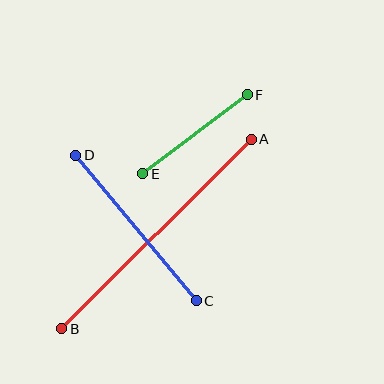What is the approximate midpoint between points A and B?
The midpoint is at approximately (157, 234) pixels.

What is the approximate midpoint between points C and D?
The midpoint is at approximately (136, 228) pixels.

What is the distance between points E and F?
The distance is approximately 131 pixels.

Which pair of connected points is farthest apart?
Points A and B are farthest apart.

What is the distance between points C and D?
The distance is approximately 189 pixels.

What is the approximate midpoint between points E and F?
The midpoint is at approximately (195, 134) pixels.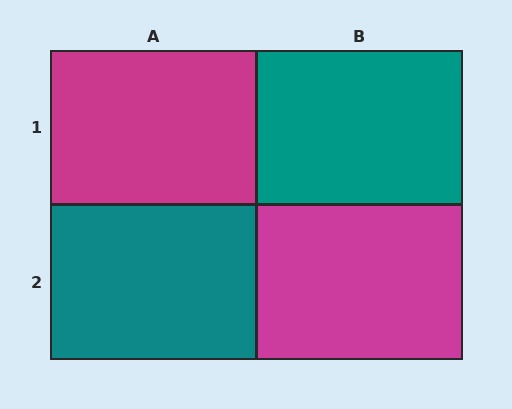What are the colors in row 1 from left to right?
Magenta, teal.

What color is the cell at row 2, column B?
Magenta.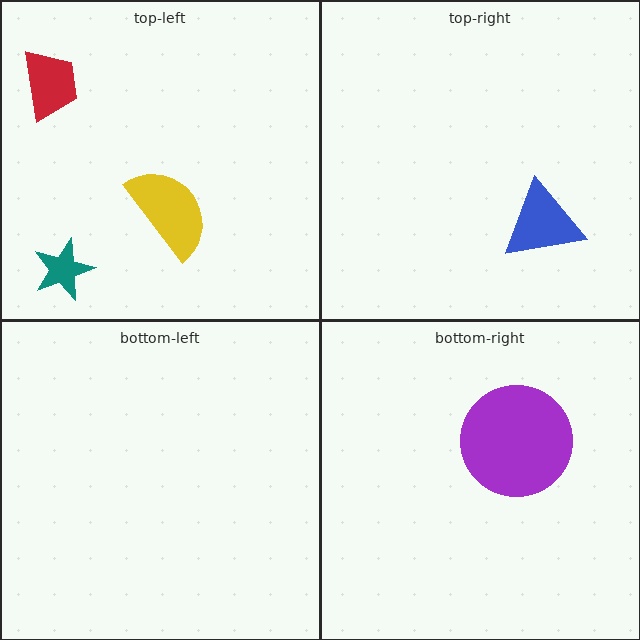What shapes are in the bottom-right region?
The purple circle.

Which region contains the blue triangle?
The top-right region.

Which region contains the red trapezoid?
The top-left region.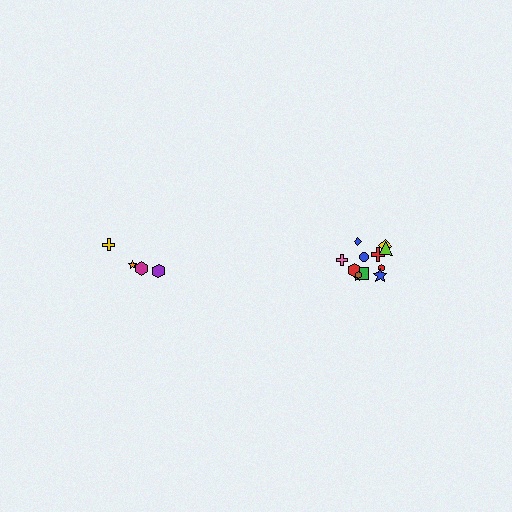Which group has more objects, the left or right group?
The right group.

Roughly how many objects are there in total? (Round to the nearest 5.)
Roughly 15 objects in total.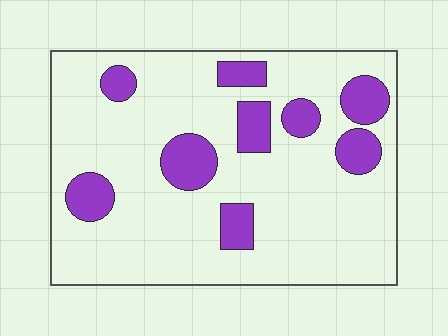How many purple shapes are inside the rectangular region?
9.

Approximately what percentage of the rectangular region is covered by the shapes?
Approximately 20%.